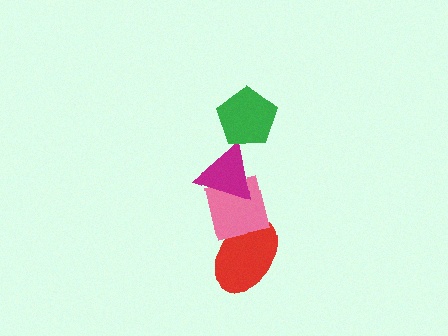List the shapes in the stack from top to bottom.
From top to bottom: the green pentagon, the magenta triangle, the pink square, the red ellipse.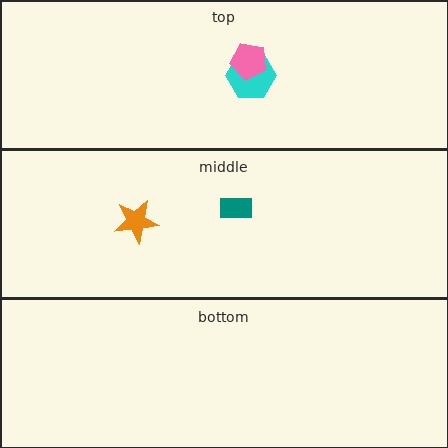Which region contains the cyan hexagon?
The top region.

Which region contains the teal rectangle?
The middle region.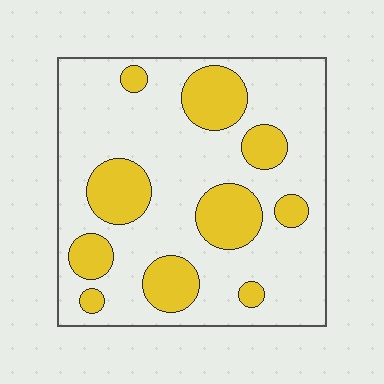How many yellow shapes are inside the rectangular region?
10.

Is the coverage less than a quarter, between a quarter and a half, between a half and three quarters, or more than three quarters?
Between a quarter and a half.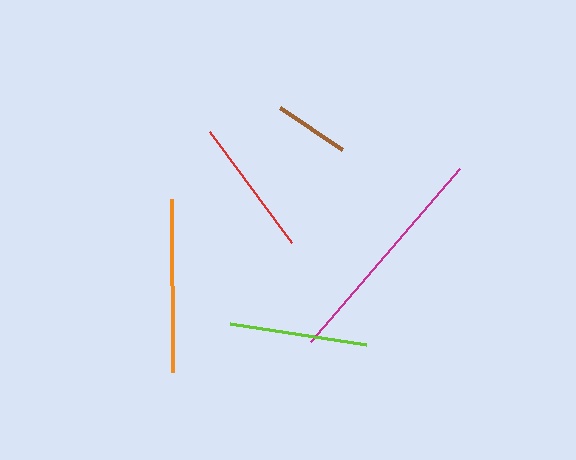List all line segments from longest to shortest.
From longest to shortest: magenta, orange, red, lime, brown.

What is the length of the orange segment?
The orange segment is approximately 173 pixels long.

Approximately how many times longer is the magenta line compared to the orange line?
The magenta line is approximately 1.3 times the length of the orange line.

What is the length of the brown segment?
The brown segment is approximately 75 pixels long.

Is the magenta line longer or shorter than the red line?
The magenta line is longer than the red line.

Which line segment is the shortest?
The brown line is the shortest at approximately 75 pixels.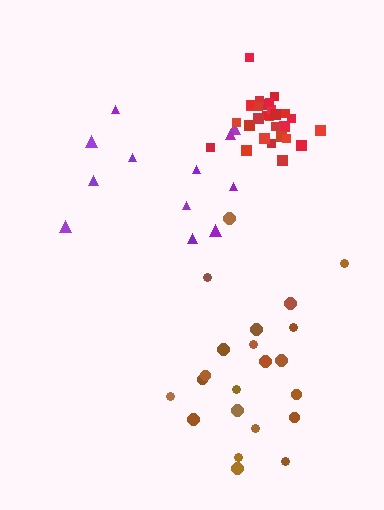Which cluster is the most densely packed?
Red.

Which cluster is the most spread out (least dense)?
Purple.